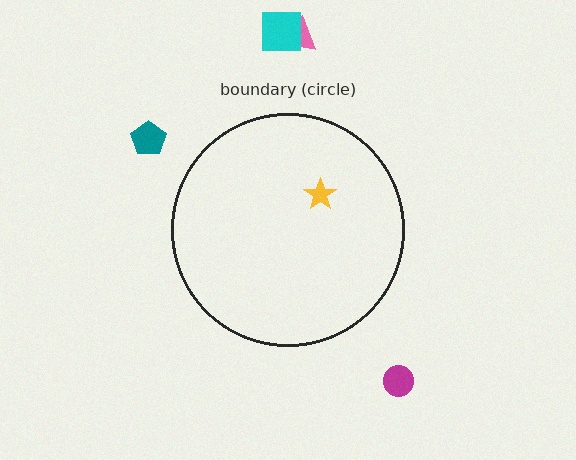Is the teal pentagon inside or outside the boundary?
Outside.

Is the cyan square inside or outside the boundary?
Outside.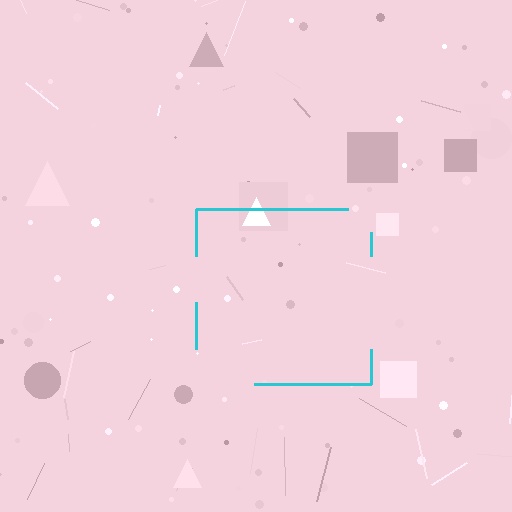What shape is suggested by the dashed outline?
The dashed outline suggests a square.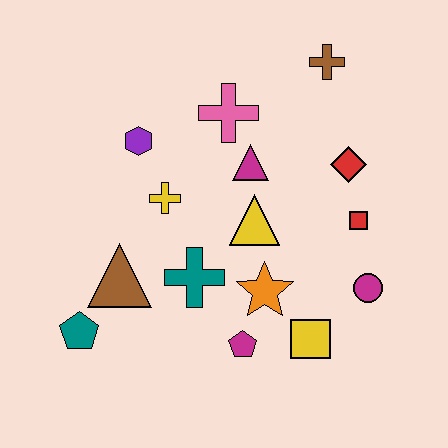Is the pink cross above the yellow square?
Yes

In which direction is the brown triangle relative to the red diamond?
The brown triangle is to the left of the red diamond.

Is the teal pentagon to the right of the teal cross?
No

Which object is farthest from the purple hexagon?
The magenta circle is farthest from the purple hexagon.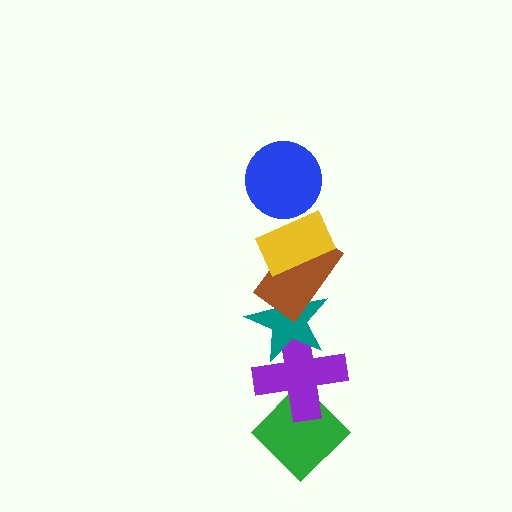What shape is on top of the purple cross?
The teal star is on top of the purple cross.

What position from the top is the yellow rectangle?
The yellow rectangle is 2nd from the top.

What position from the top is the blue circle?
The blue circle is 1st from the top.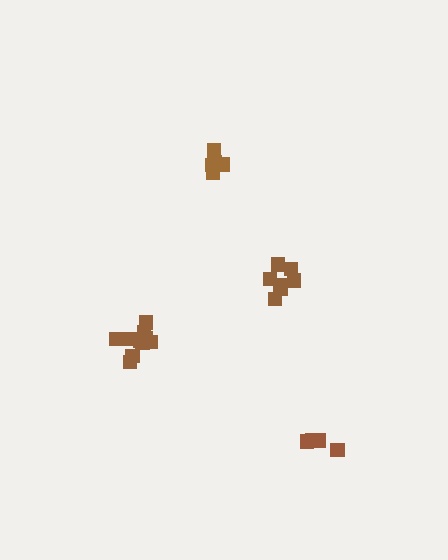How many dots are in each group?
Group 1: 5 dots, Group 2: 7 dots, Group 3: 5 dots, Group 4: 10 dots (27 total).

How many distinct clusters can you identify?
There are 4 distinct clusters.